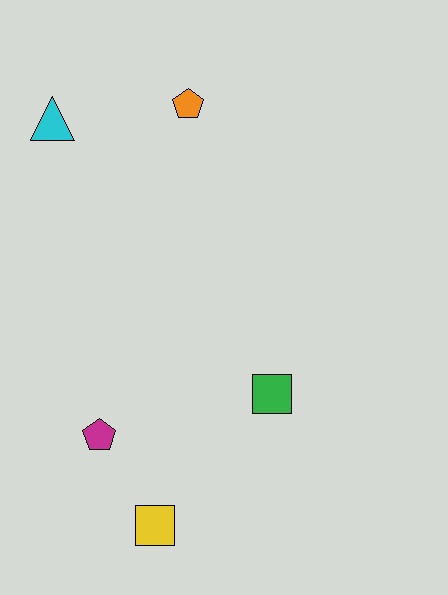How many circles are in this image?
There are no circles.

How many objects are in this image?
There are 5 objects.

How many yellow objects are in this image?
There is 1 yellow object.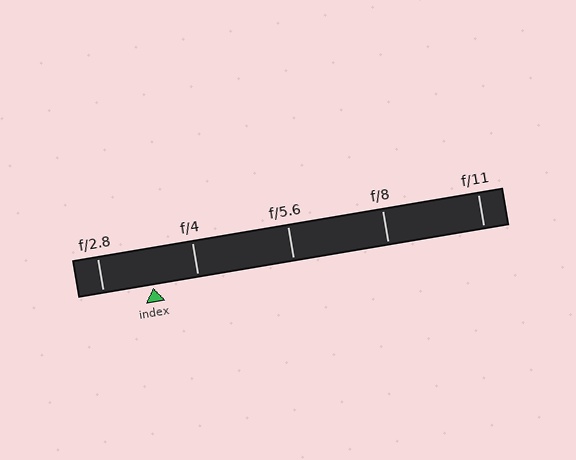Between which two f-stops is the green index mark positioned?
The index mark is between f/2.8 and f/4.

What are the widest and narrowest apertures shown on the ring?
The widest aperture shown is f/2.8 and the narrowest is f/11.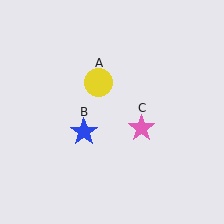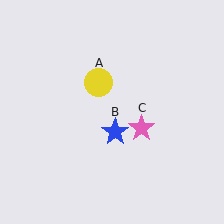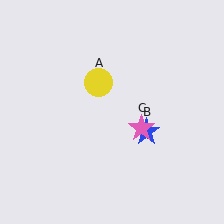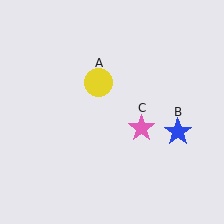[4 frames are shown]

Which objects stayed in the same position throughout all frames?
Yellow circle (object A) and pink star (object C) remained stationary.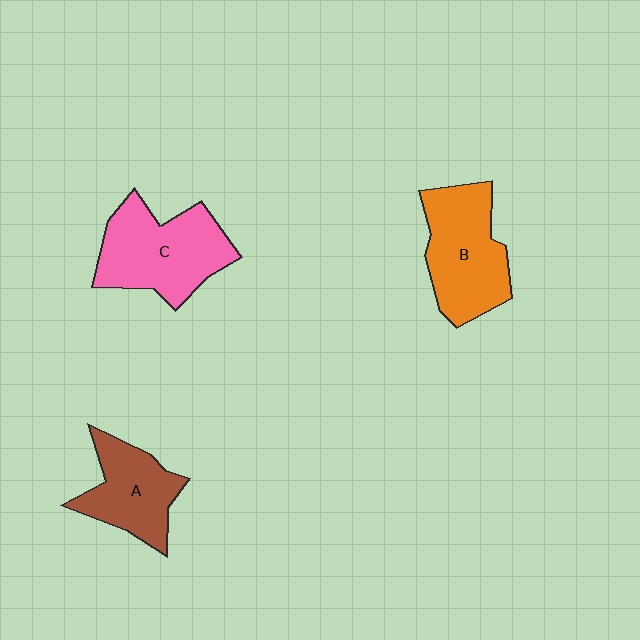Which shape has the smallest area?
Shape A (brown).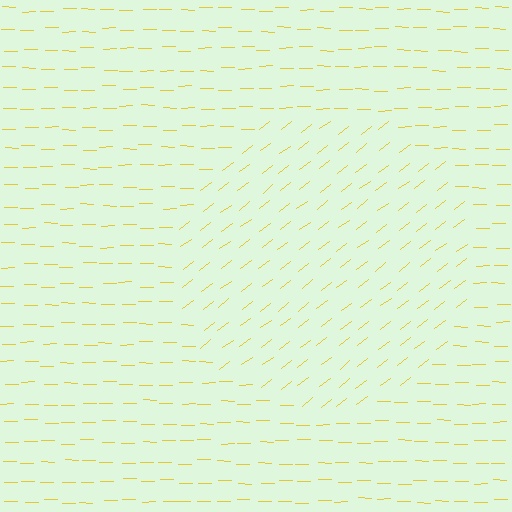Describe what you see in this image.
The image is filled with small yellow line segments. A circle region in the image has lines oriented differently from the surrounding lines, creating a visible texture boundary.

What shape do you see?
I see a circle.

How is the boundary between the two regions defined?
The boundary is defined purely by a change in line orientation (approximately 37 degrees difference). All lines are the same color and thickness.